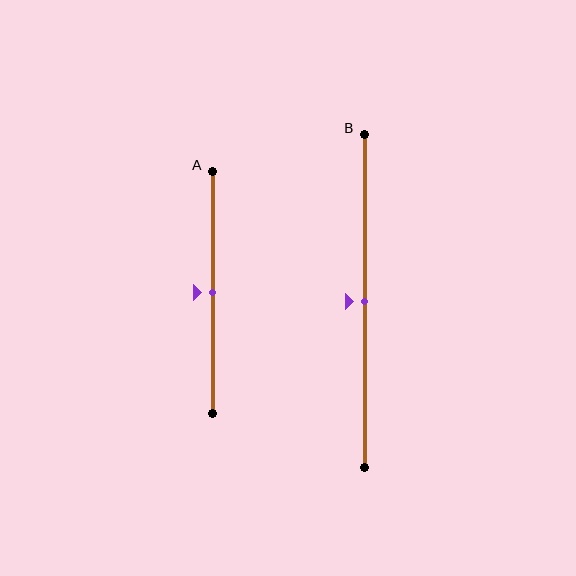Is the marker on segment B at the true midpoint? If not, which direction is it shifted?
Yes, the marker on segment B is at the true midpoint.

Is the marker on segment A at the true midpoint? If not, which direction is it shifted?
Yes, the marker on segment A is at the true midpoint.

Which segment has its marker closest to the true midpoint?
Segment A has its marker closest to the true midpoint.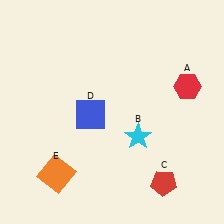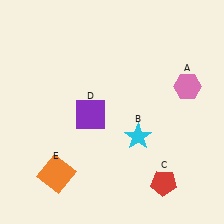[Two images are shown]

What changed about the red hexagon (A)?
In Image 1, A is red. In Image 2, it changed to pink.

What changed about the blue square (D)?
In Image 1, D is blue. In Image 2, it changed to purple.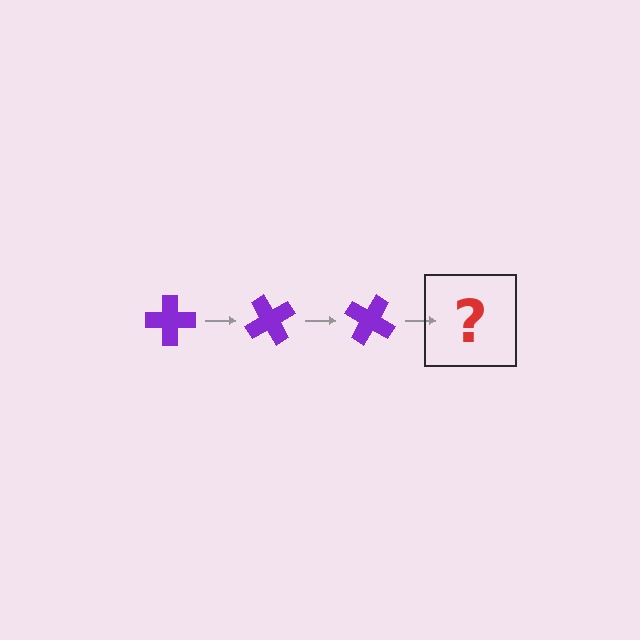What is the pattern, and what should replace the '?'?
The pattern is that the cross rotates 60 degrees each step. The '?' should be a purple cross rotated 180 degrees.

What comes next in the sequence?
The next element should be a purple cross rotated 180 degrees.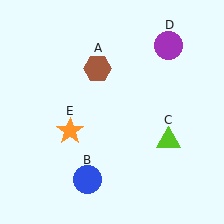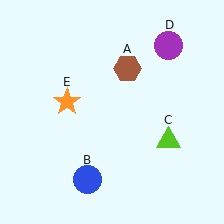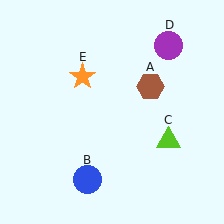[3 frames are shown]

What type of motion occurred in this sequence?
The brown hexagon (object A), orange star (object E) rotated clockwise around the center of the scene.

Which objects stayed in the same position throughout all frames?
Blue circle (object B) and lime triangle (object C) and purple circle (object D) remained stationary.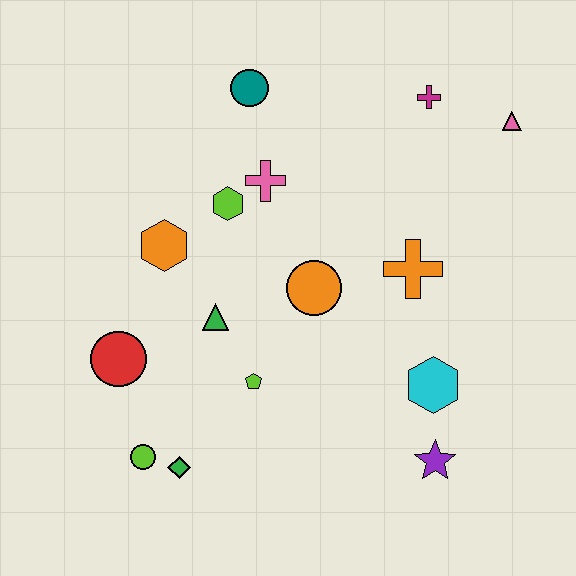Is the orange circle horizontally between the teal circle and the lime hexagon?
No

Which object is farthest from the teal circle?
The purple star is farthest from the teal circle.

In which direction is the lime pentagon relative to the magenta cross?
The lime pentagon is below the magenta cross.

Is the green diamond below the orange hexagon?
Yes